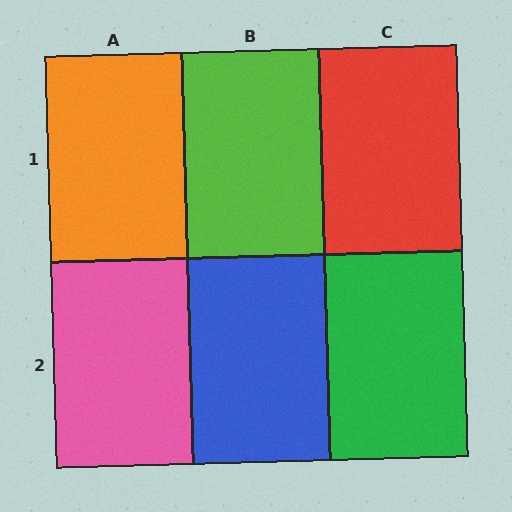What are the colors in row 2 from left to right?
Pink, blue, green.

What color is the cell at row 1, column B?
Lime.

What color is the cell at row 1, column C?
Red.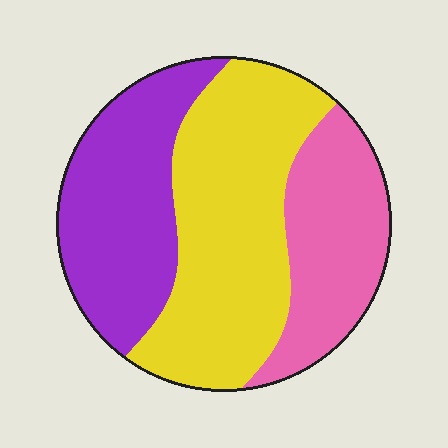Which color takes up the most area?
Yellow, at roughly 45%.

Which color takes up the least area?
Pink, at roughly 25%.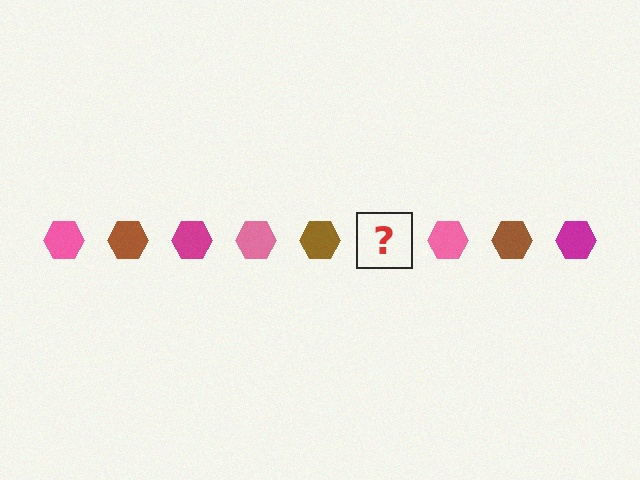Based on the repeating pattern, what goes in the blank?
The blank should be a magenta hexagon.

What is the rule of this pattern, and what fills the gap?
The rule is that the pattern cycles through pink, brown, magenta hexagons. The gap should be filled with a magenta hexagon.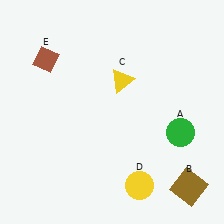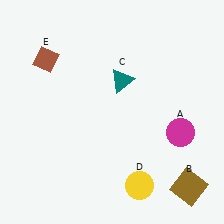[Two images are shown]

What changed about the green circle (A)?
In Image 1, A is green. In Image 2, it changed to magenta.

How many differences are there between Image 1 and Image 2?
There are 2 differences between the two images.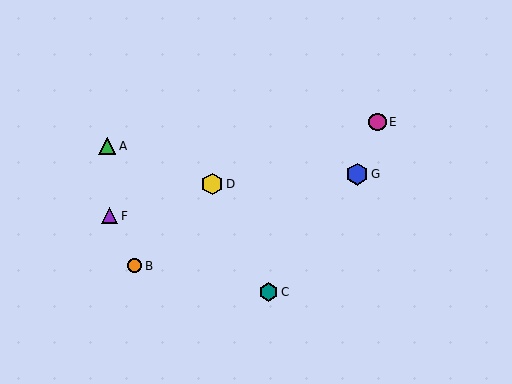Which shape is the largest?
The yellow hexagon (labeled D) is the largest.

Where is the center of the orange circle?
The center of the orange circle is at (134, 266).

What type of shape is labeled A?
Shape A is a green triangle.